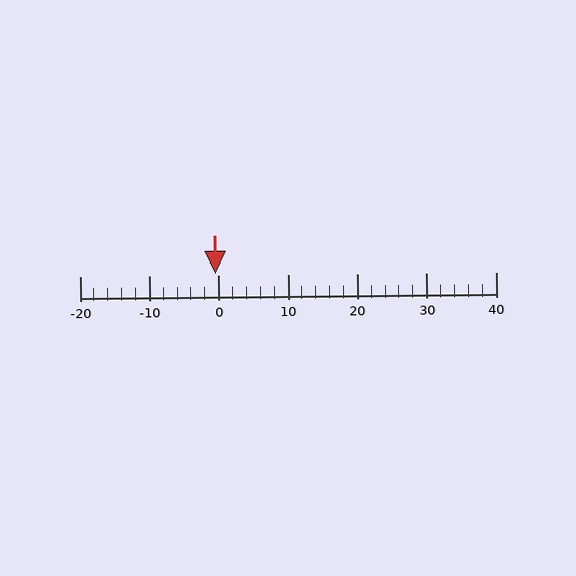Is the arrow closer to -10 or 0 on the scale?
The arrow is closer to 0.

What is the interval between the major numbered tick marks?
The major tick marks are spaced 10 units apart.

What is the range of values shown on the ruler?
The ruler shows values from -20 to 40.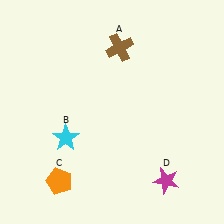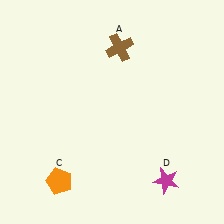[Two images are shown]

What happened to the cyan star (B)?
The cyan star (B) was removed in Image 2. It was in the bottom-left area of Image 1.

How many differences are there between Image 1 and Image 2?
There is 1 difference between the two images.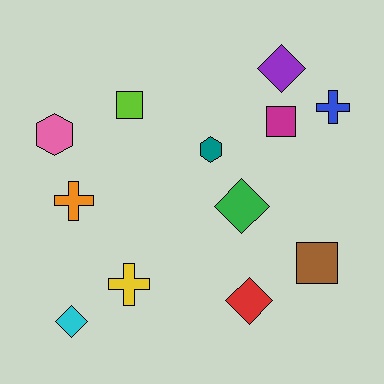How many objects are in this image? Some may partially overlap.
There are 12 objects.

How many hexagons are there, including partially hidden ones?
There are 2 hexagons.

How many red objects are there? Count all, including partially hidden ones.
There is 1 red object.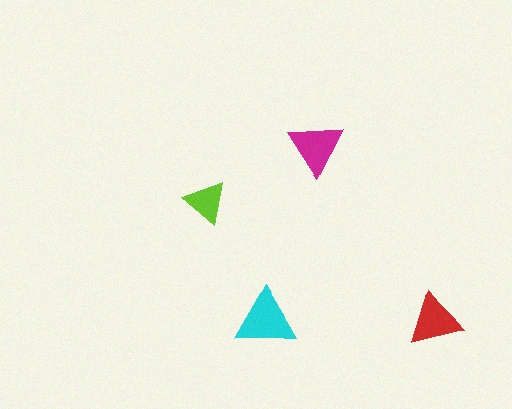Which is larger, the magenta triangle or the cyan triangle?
The cyan one.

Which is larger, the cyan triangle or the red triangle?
The cyan one.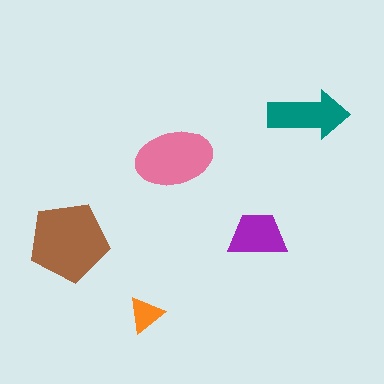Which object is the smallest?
The orange triangle.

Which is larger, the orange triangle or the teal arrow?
The teal arrow.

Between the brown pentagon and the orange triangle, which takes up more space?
The brown pentagon.